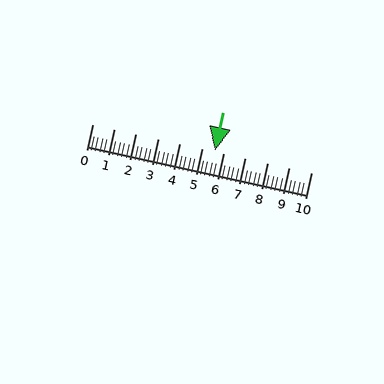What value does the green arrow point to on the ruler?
The green arrow points to approximately 5.6.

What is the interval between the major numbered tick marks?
The major tick marks are spaced 1 units apart.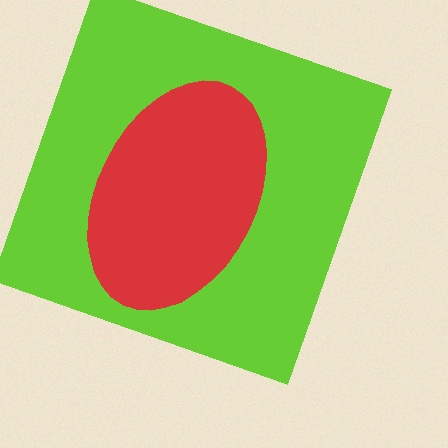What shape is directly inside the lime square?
The red ellipse.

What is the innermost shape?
The red ellipse.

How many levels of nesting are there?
2.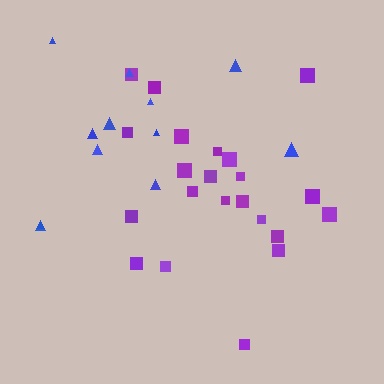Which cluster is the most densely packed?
Purple.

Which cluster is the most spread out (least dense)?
Blue.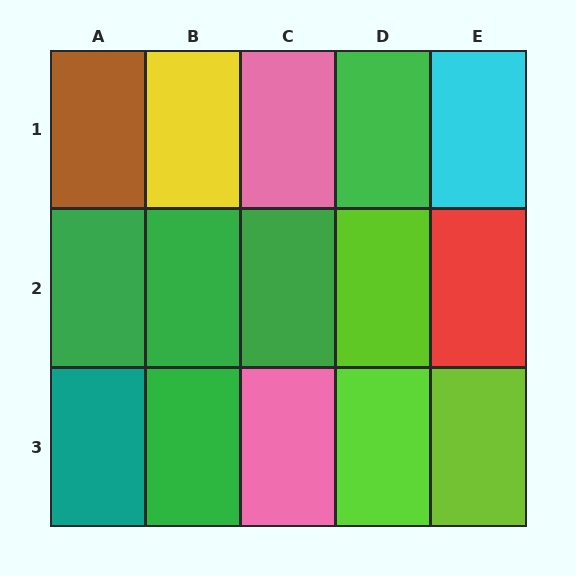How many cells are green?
5 cells are green.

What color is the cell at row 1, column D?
Green.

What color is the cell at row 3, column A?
Teal.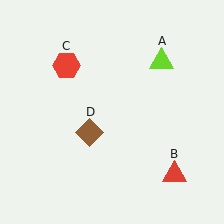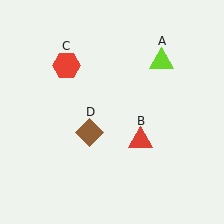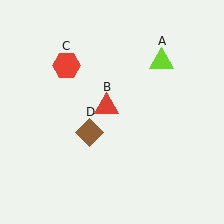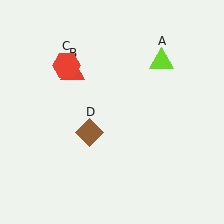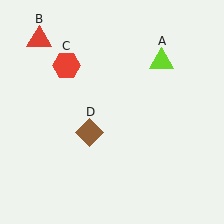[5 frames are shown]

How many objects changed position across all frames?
1 object changed position: red triangle (object B).